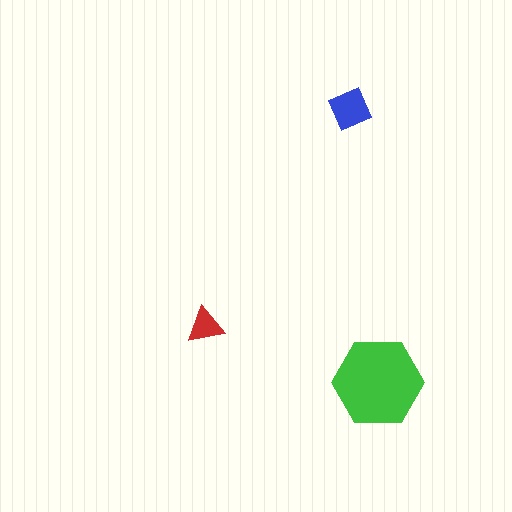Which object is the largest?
The green hexagon.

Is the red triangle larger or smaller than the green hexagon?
Smaller.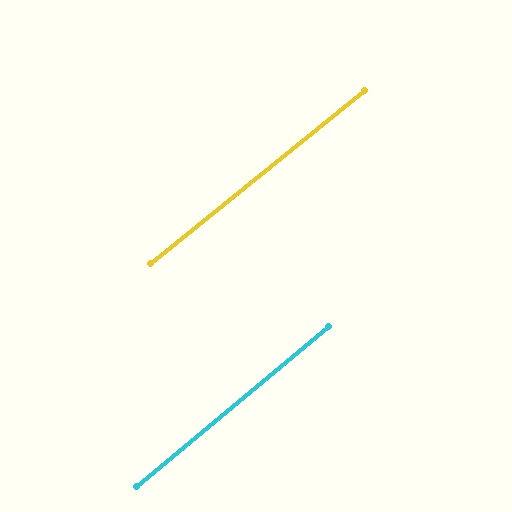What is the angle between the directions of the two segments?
Approximately 1 degree.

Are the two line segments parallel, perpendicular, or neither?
Parallel — their directions differ by only 0.8°.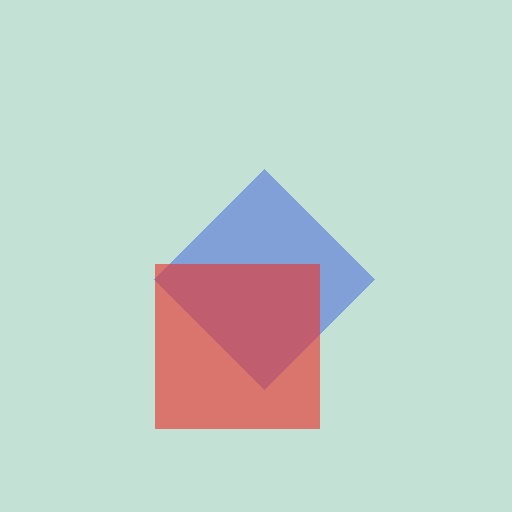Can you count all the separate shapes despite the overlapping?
Yes, there are 2 separate shapes.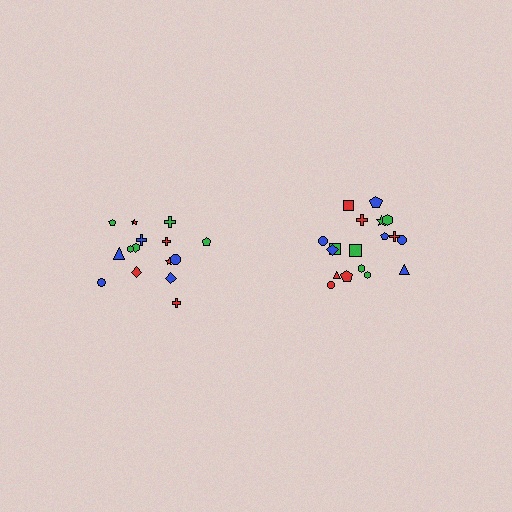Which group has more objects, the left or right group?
The right group.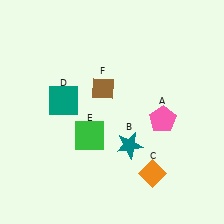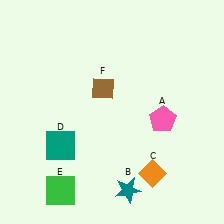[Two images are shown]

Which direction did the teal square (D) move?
The teal square (D) moved down.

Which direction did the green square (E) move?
The green square (E) moved down.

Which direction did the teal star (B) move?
The teal star (B) moved down.